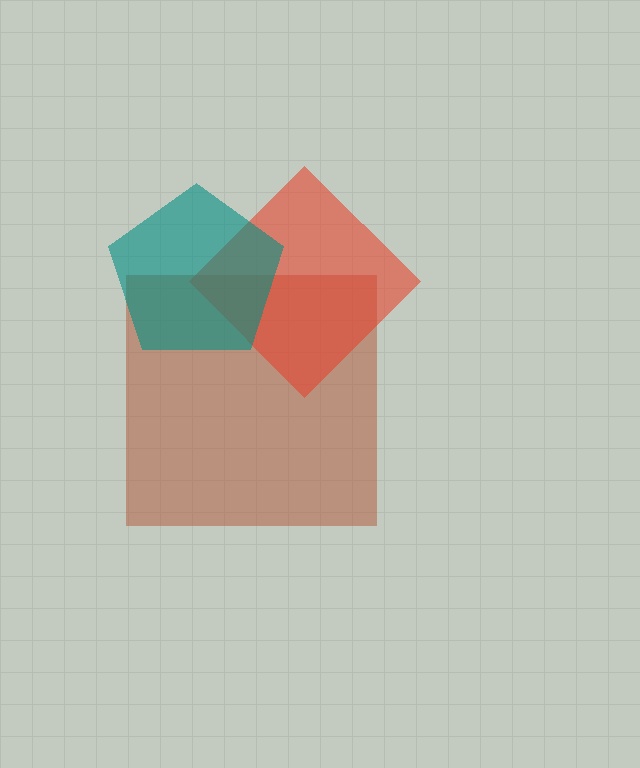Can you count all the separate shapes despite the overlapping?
Yes, there are 3 separate shapes.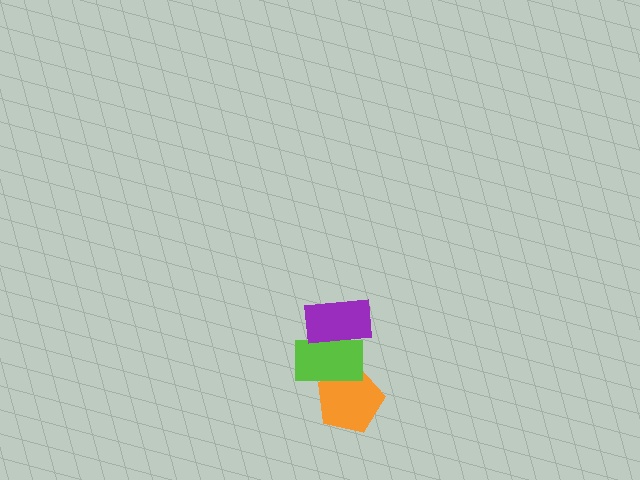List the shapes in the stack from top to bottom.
From top to bottom: the purple rectangle, the lime rectangle, the orange pentagon.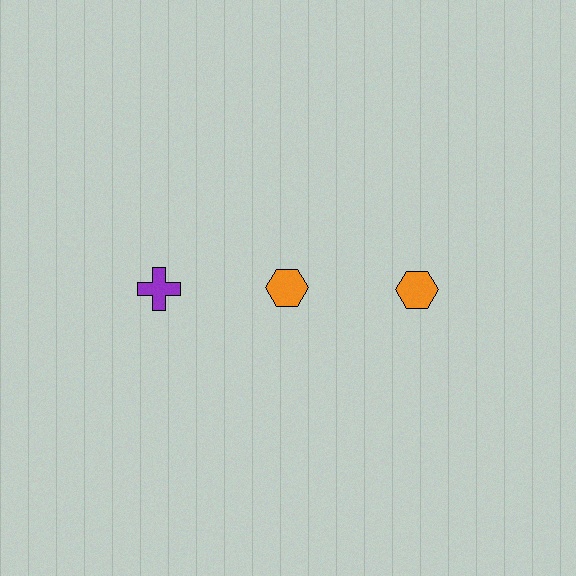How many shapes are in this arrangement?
There are 3 shapes arranged in a grid pattern.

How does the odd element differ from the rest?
It differs in both color (purple instead of orange) and shape (cross instead of hexagon).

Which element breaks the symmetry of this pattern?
The purple cross in the top row, leftmost column breaks the symmetry. All other shapes are orange hexagons.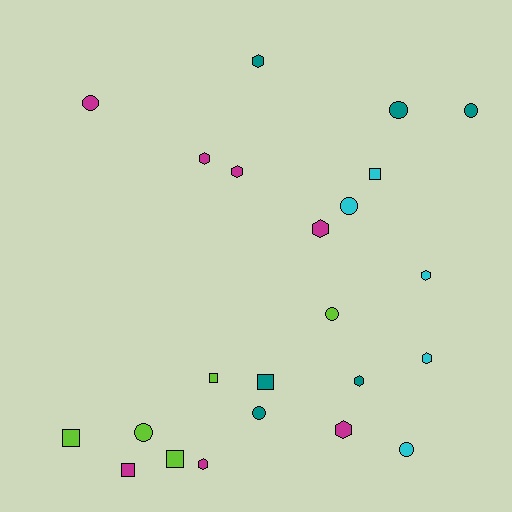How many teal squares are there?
There is 1 teal square.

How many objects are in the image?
There are 23 objects.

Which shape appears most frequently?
Hexagon, with 9 objects.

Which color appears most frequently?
Magenta, with 7 objects.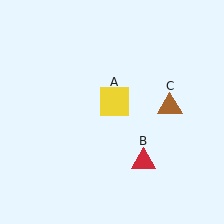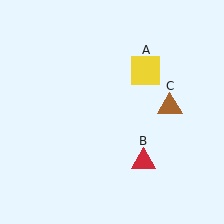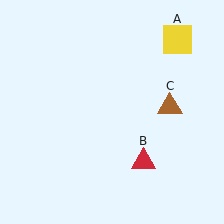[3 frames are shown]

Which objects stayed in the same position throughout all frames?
Red triangle (object B) and brown triangle (object C) remained stationary.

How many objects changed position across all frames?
1 object changed position: yellow square (object A).